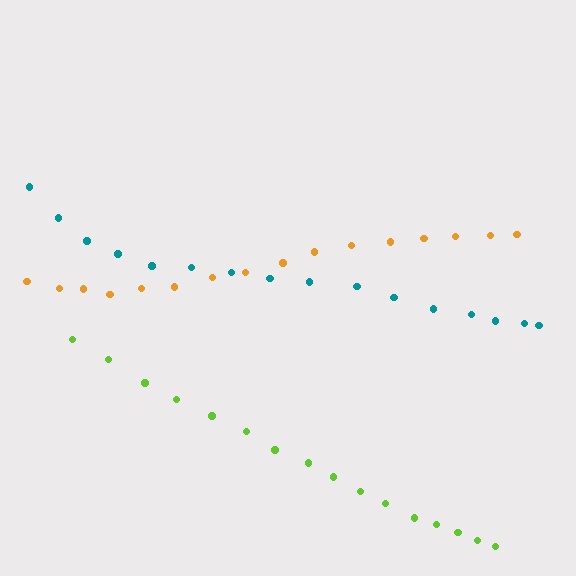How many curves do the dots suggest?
There are 3 distinct paths.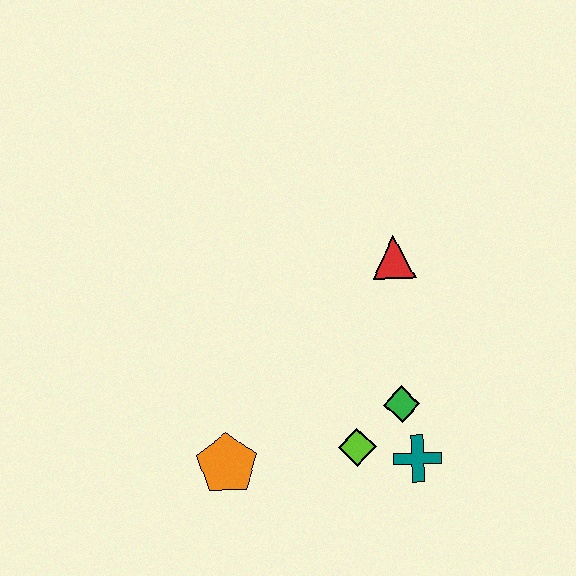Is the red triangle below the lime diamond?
No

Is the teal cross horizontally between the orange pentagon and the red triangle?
No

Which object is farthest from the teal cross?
The red triangle is farthest from the teal cross.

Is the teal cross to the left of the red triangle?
No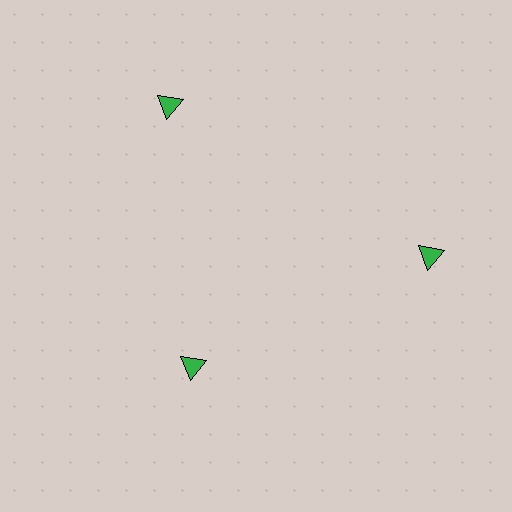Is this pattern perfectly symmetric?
No. The 3 green triangles are arranged in a ring, but one element near the 7 o'clock position is pulled inward toward the center, breaking the 3-fold rotational symmetry.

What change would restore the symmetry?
The symmetry would be restored by moving it outward, back onto the ring so that all 3 triangles sit at equal angles and equal distance from the center.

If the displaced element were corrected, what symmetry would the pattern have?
It would have 3-fold rotational symmetry — the pattern would map onto itself every 120 degrees.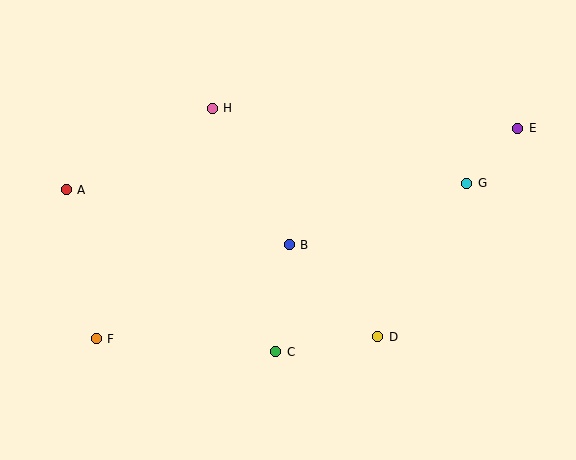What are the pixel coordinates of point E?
Point E is at (518, 128).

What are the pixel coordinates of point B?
Point B is at (289, 245).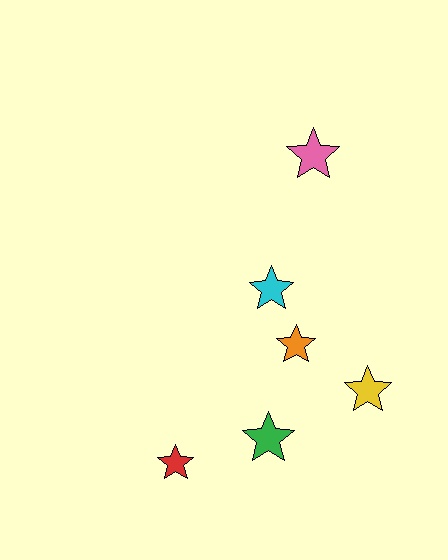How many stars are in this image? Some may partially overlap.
There are 6 stars.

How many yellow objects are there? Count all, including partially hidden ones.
There is 1 yellow object.